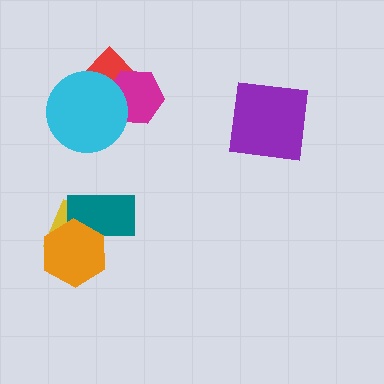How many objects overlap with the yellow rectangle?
2 objects overlap with the yellow rectangle.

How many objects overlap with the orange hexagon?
2 objects overlap with the orange hexagon.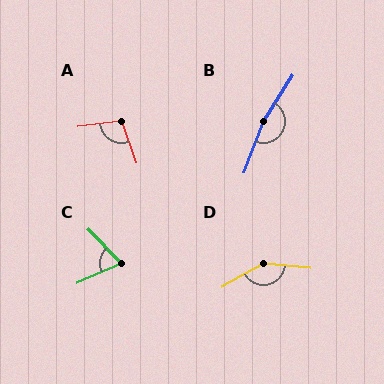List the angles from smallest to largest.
C (70°), A (102°), D (145°), B (168°).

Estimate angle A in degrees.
Approximately 102 degrees.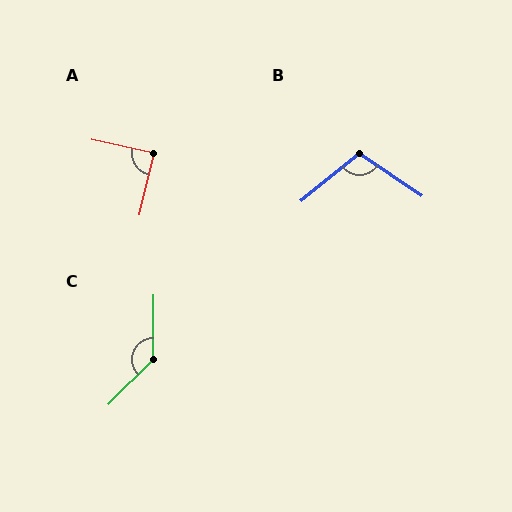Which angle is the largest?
C, at approximately 135 degrees.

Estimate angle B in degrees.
Approximately 107 degrees.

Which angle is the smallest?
A, at approximately 89 degrees.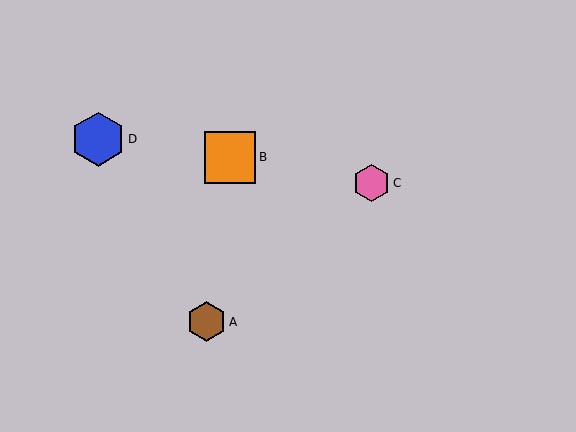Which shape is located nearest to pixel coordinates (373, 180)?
The pink hexagon (labeled C) at (371, 183) is nearest to that location.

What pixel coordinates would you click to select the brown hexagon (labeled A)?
Click at (207, 322) to select the brown hexagon A.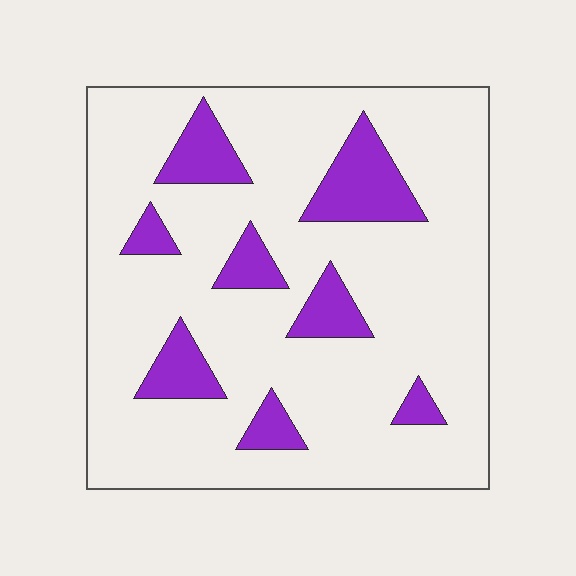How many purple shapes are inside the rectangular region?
8.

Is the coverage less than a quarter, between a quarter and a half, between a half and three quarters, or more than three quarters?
Less than a quarter.